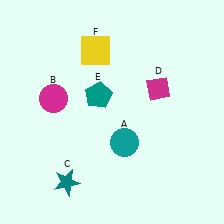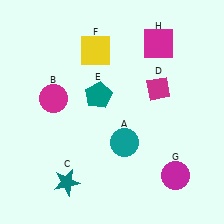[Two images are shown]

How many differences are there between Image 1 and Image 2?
There are 2 differences between the two images.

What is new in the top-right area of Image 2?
A magenta square (H) was added in the top-right area of Image 2.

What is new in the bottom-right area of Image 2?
A magenta circle (G) was added in the bottom-right area of Image 2.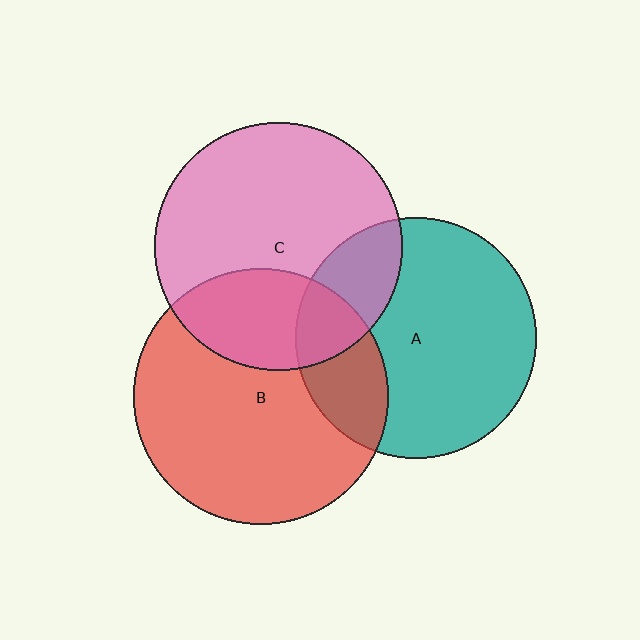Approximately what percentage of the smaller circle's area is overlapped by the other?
Approximately 25%.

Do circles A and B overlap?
Yes.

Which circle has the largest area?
Circle B (red).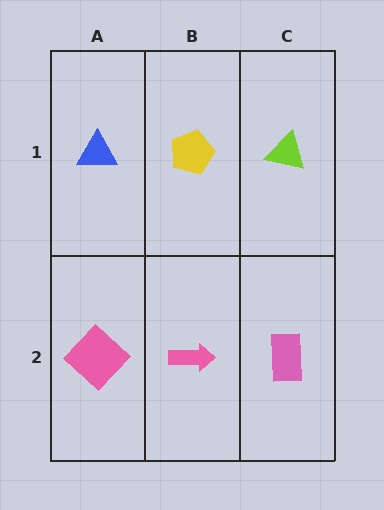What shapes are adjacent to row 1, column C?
A pink rectangle (row 2, column C), a yellow pentagon (row 1, column B).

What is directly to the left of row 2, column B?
A pink diamond.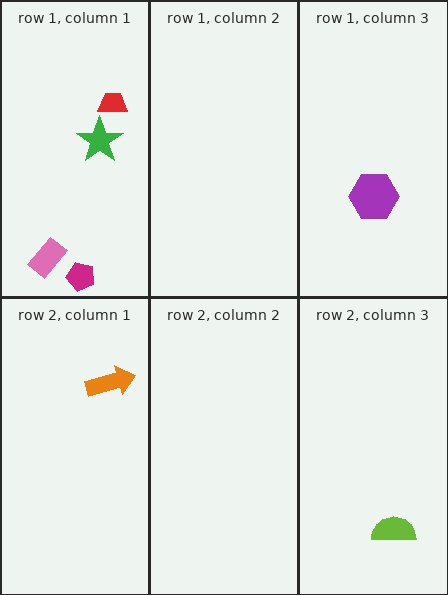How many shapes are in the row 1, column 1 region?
4.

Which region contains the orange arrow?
The row 2, column 1 region.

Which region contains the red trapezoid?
The row 1, column 1 region.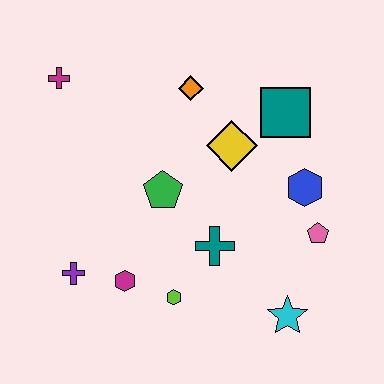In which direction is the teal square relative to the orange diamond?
The teal square is to the right of the orange diamond.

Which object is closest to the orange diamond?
The yellow diamond is closest to the orange diamond.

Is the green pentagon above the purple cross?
Yes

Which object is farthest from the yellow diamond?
The purple cross is farthest from the yellow diamond.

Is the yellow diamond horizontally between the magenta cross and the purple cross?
No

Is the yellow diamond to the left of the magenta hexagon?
No